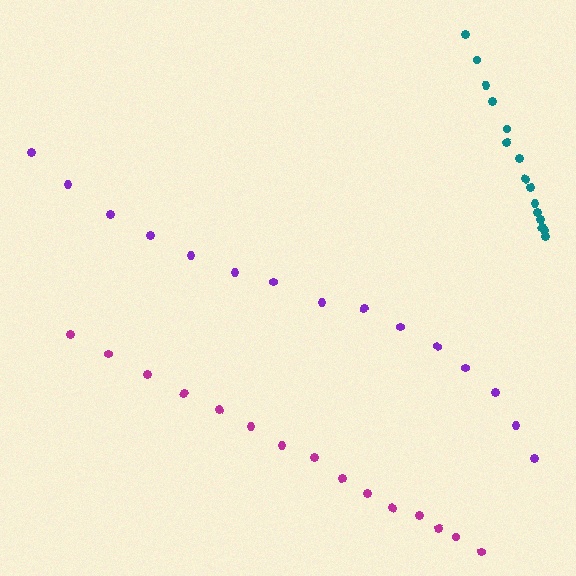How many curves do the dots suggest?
There are 3 distinct paths.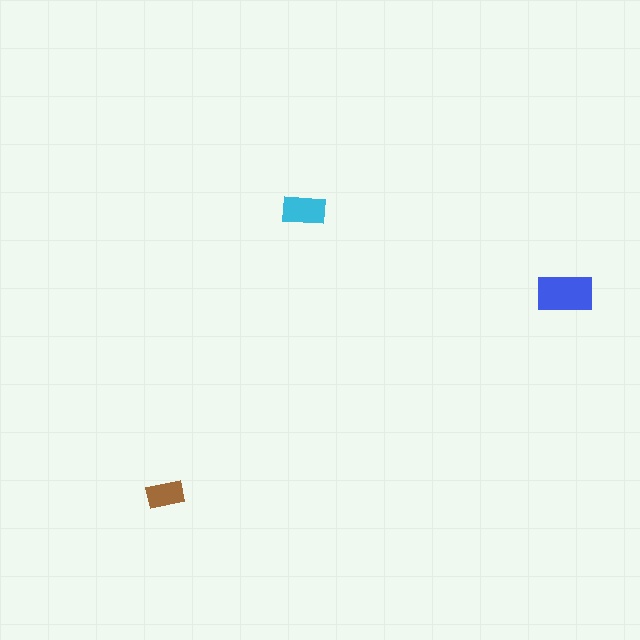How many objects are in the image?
There are 3 objects in the image.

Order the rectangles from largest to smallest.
the blue one, the cyan one, the brown one.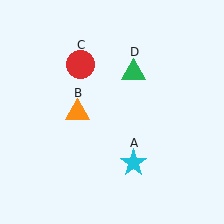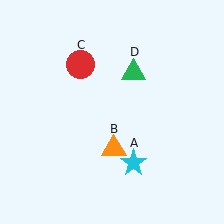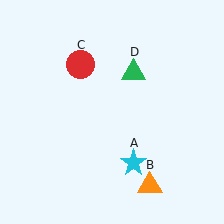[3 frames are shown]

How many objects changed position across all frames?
1 object changed position: orange triangle (object B).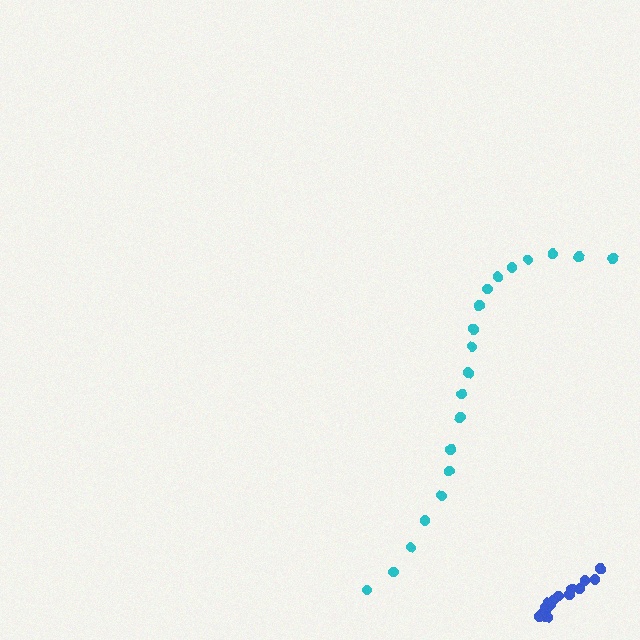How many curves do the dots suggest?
There are 2 distinct paths.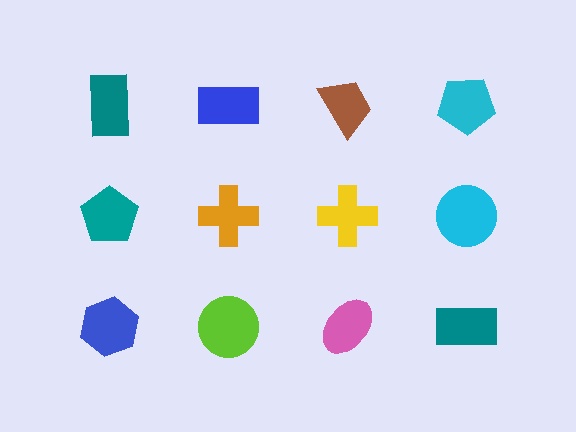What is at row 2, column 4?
A cyan circle.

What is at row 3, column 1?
A blue hexagon.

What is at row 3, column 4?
A teal rectangle.